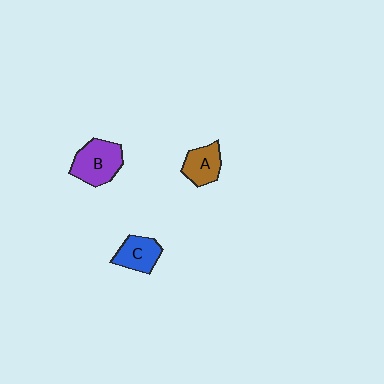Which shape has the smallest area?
Shape A (brown).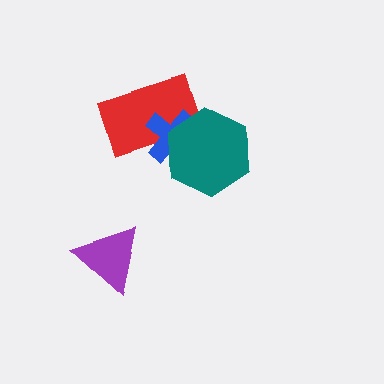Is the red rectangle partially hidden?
Yes, it is partially covered by another shape.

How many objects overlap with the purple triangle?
0 objects overlap with the purple triangle.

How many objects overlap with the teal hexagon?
2 objects overlap with the teal hexagon.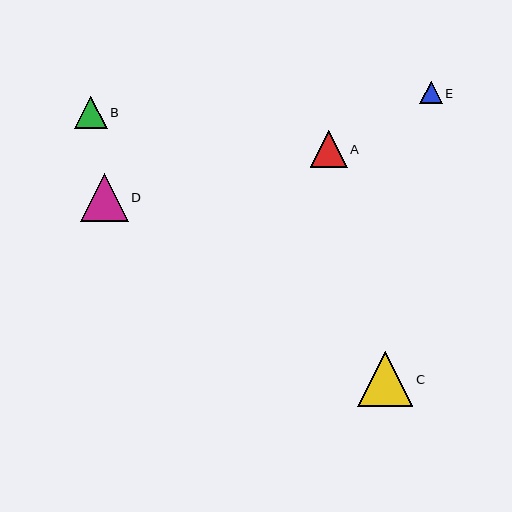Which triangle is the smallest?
Triangle E is the smallest with a size of approximately 23 pixels.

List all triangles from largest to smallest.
From largest to smallest: C, D, A, B, E.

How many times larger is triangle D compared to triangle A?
Triangle D is approximately 1.3 times the size of triangle A.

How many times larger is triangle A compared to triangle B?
Triangle A is approximately 1.1 times the size of triangle B.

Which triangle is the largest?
Triangle C is the largest with a size of approximately 55 pixels.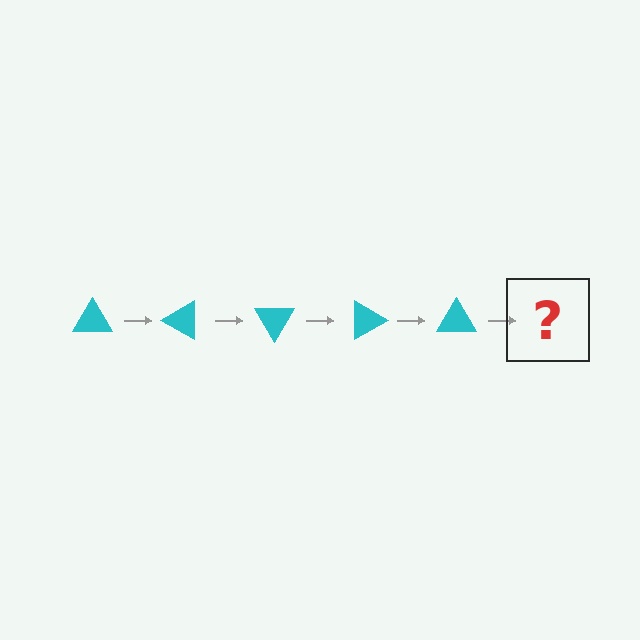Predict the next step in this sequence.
The next step is a cyan triangle rotated 150 degrees.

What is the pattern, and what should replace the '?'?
The pattern is that the triangle rotates 30 degrees each step. The '?' should be a cyan triangle rotated 150 degrees.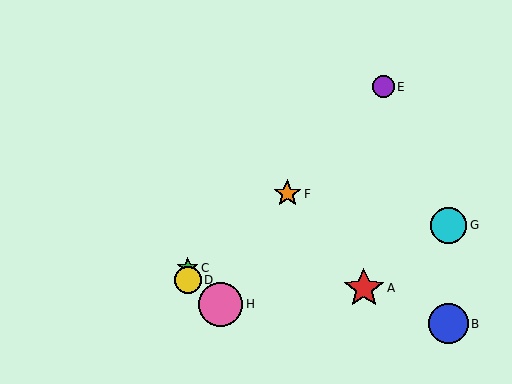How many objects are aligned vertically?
2 objects (C, D) are aligned vertically.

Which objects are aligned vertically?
Objects C, D are aligned vertically.